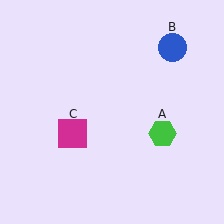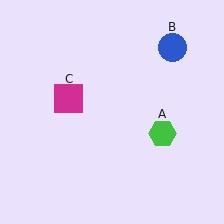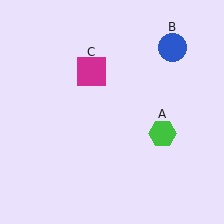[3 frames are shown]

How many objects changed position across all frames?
1 object changed position: magenta square (object C).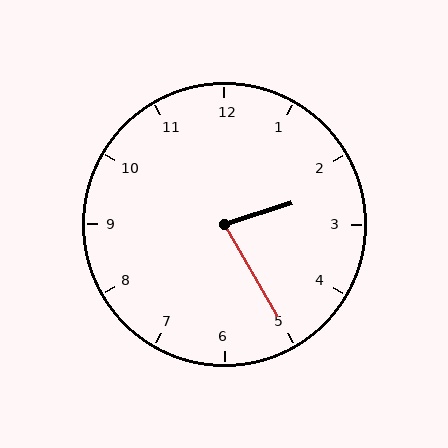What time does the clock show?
2:25.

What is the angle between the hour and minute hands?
Approximately 78 degrees.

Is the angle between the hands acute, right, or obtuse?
It is acute.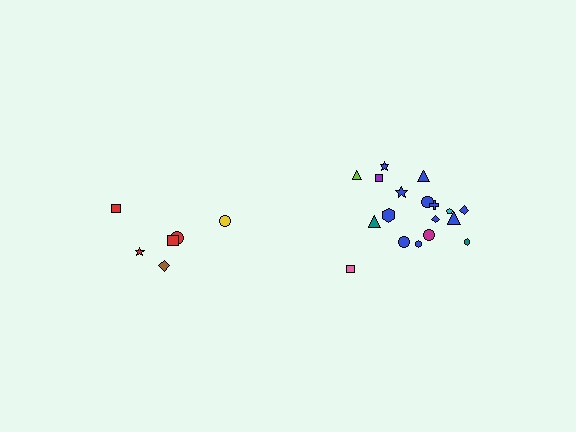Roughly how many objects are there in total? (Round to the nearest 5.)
Roughly 25 objects in total.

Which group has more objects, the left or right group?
The right group.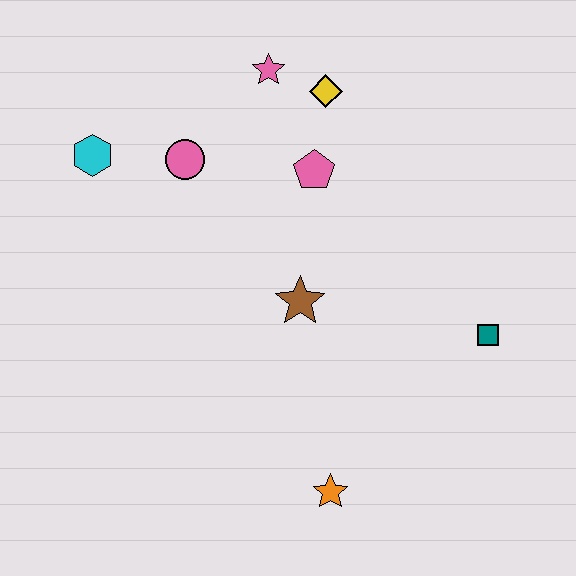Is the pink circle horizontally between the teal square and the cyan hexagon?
Yes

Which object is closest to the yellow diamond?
The pink star is closest to the yellow diamond.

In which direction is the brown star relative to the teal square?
The brown star is to the left of the teal square.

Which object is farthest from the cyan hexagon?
The teal square is farthest from the cyan hexagon.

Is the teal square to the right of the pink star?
Yes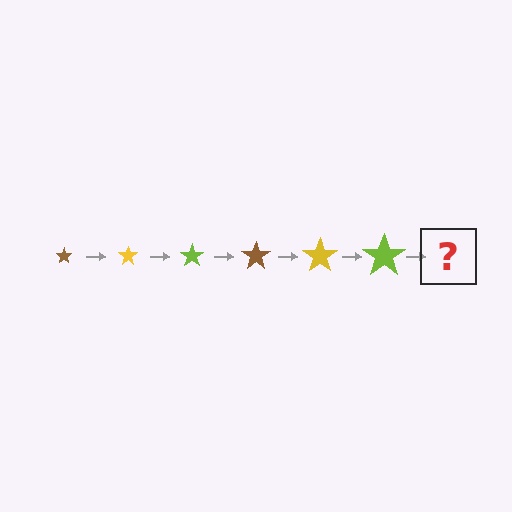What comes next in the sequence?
The next element should be a brown star, larger than the previous one.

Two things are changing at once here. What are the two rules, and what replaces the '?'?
The two rules are that the star grows larger each step and the color cycles through brown, yellow, and lime. The '?' should be a brown star, larger than the previous one.